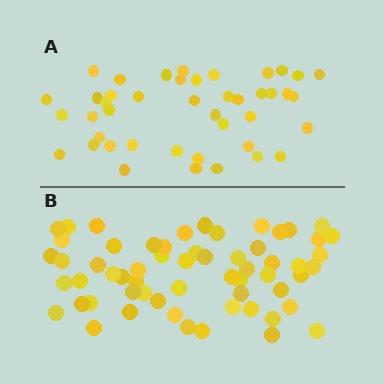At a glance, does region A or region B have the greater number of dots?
Region B (the bottom region) has more dots.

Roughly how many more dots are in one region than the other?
Region B has approximately 15 more dots than region A.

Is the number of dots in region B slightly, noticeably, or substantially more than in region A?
Region B has noticeably more, but not dramatically so. The ratio is roughly 1.4 to 1.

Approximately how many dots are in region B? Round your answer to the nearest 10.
About 60 dots.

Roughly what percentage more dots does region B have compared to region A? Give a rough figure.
About 40% more.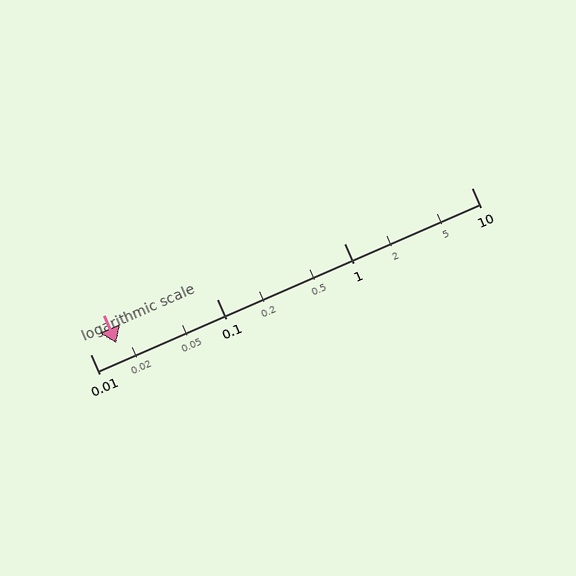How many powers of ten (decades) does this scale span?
The scale spans 3 decades, from 0.01 to 10.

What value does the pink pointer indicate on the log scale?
The pointer indicates approximately 0.016.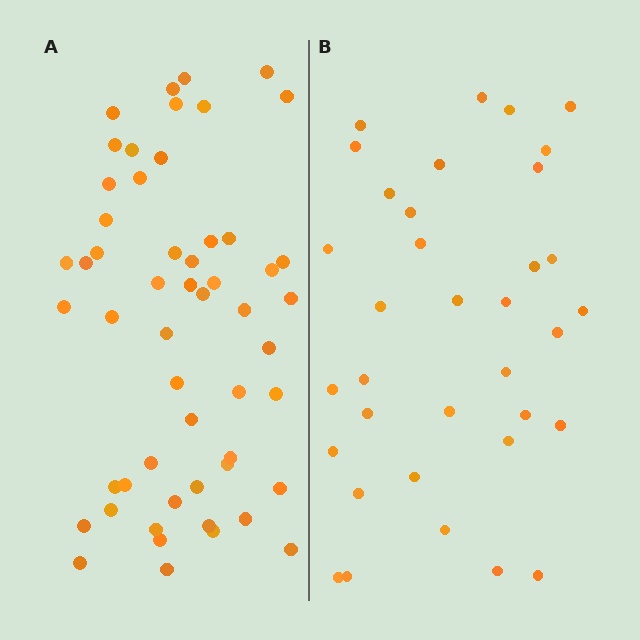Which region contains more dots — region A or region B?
Region A (the left region) has more dots.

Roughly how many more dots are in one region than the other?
Region A has approximately 20 more dots than region B.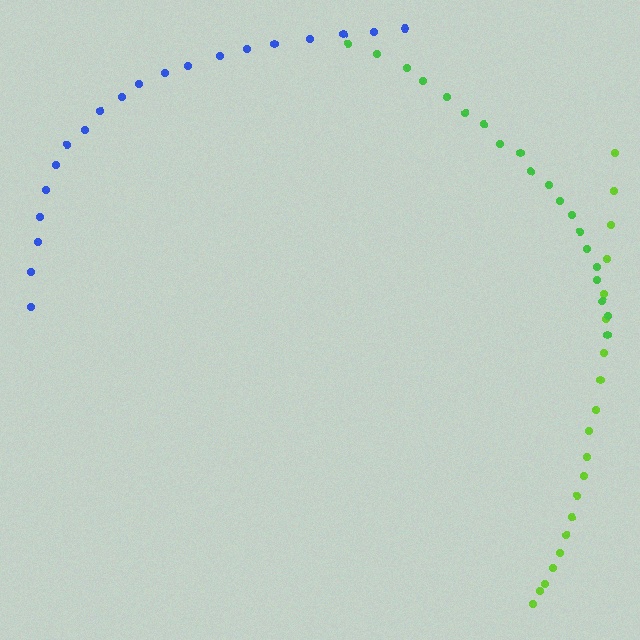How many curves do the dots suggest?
There are 3 distinct paths.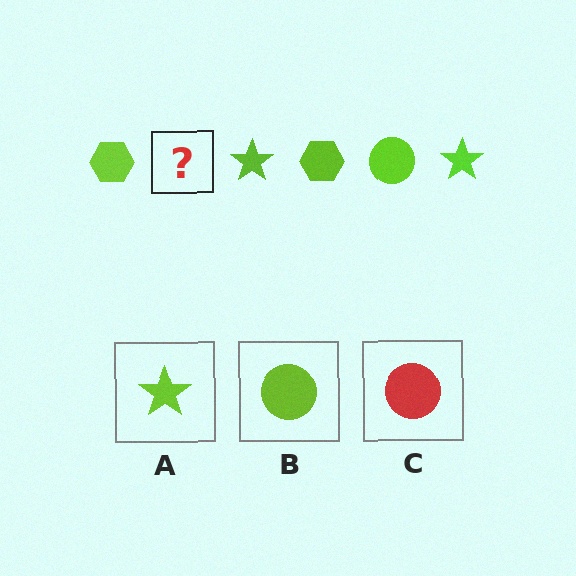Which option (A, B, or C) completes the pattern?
B.